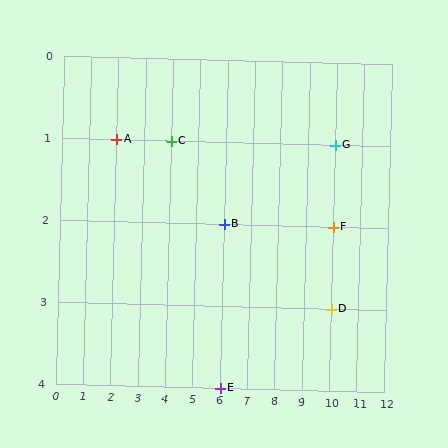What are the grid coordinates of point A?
Point A is at grid coordinates (2, 1).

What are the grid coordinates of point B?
Point B is at grid coordinates (6, 2).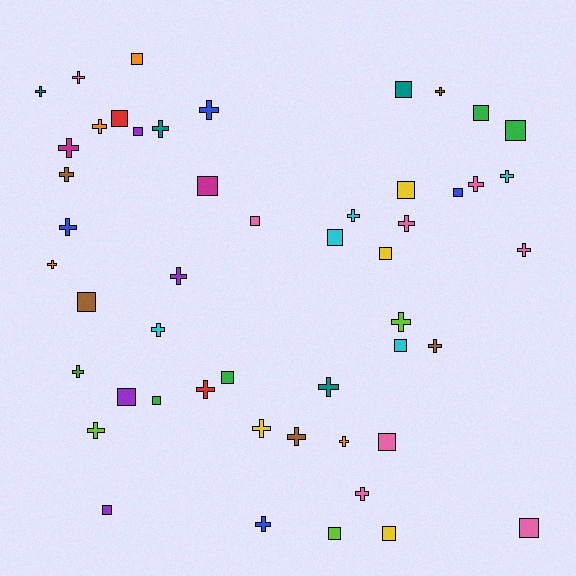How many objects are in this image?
There are 50 objects.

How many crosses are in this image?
There are 28 crosses.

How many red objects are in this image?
There are 2 red objects.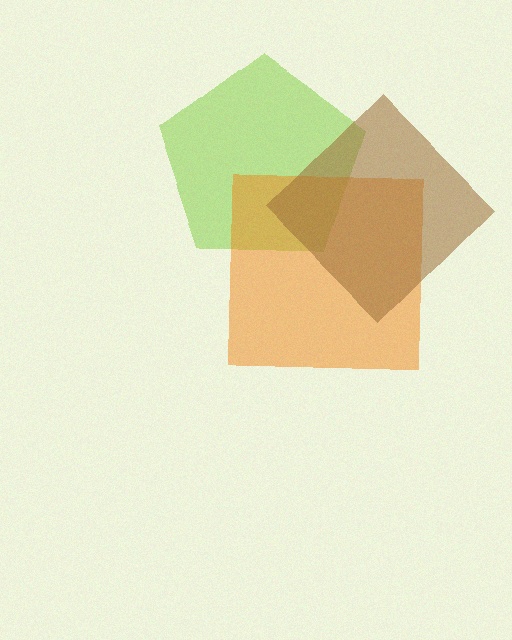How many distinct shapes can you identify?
There are 3 distinct shapes: a lime pentagon, an orange square, a brown diamond.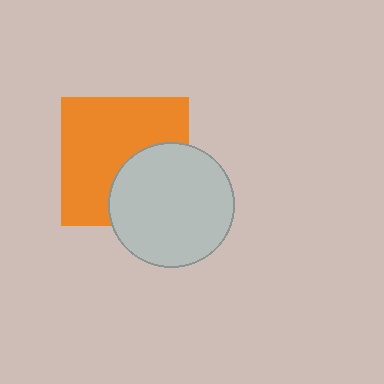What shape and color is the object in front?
The object in front is a light gray circle.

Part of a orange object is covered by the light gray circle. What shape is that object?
It is a square.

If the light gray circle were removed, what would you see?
You would see the complete orange square.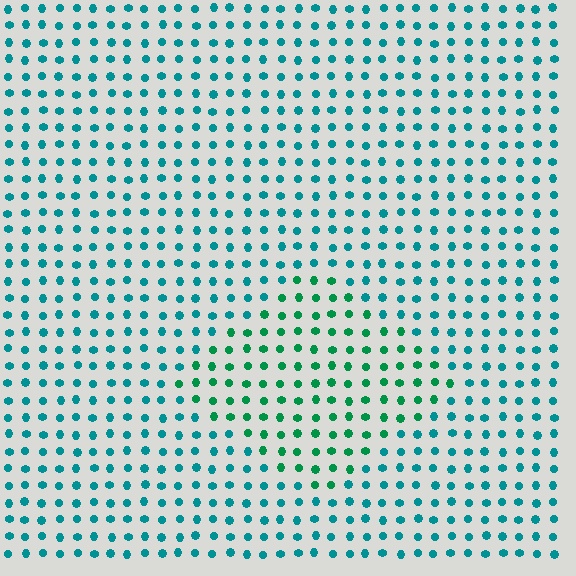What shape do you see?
I see a diamond.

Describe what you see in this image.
The image is filled with small teal elements in a uniform arrangement. A diamond-shaped region is visible where the elements are tinted to a slightly different hue, forming a subtle color boundary.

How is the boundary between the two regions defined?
The boundary is defined purely by a slight shift in hue (about 32 degrees). Spacing, size, and orientation are identical on both sides.